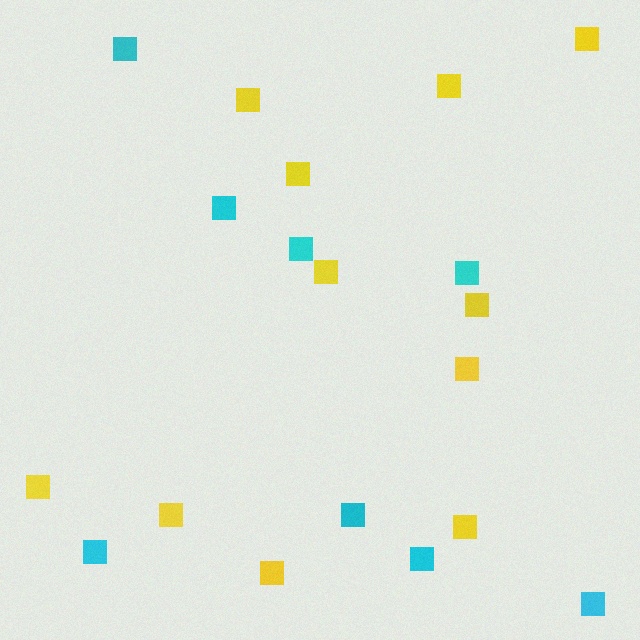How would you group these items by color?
There are 2 groups: one group of yellow squares (11) and one group of cyan squares (8).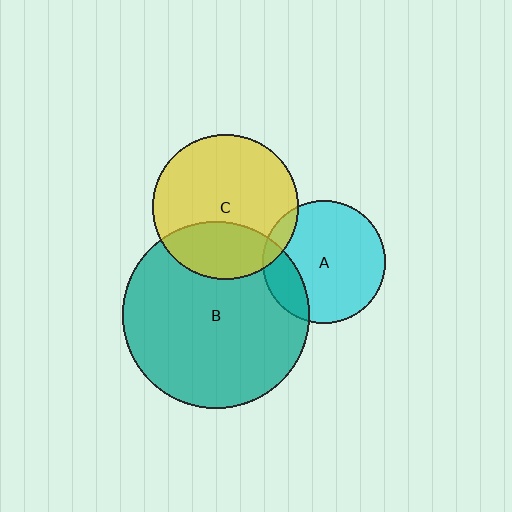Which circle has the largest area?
Circle B (teal).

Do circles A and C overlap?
Yes.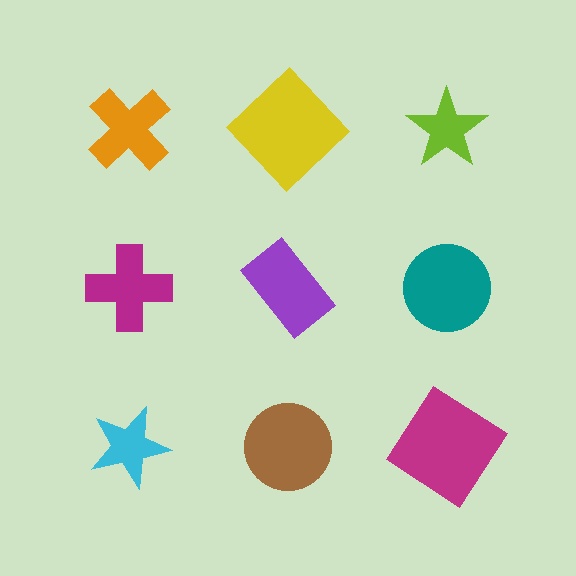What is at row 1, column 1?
An orange cross.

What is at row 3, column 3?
A magenta diamond.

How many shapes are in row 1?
3 shapes.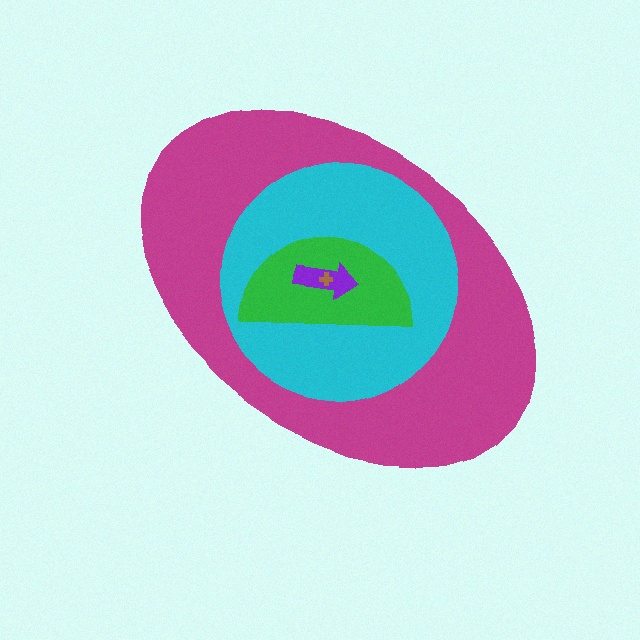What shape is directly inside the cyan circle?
The green semicircle.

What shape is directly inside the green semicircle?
The purple arrow.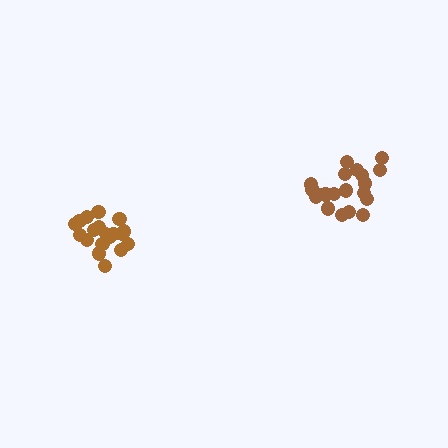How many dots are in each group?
Group 1: 20 dots, Group 2: 20 dots (40 total).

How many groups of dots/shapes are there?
There are 2 groups.